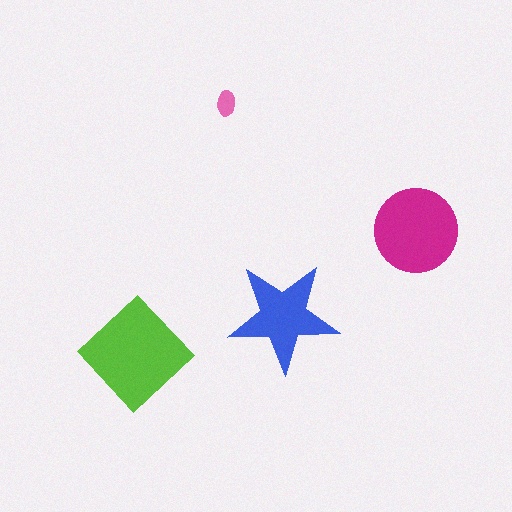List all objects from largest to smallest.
The lime diamond, the magenta circle, the blue star, the pink ellipse.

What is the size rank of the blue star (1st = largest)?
3rd.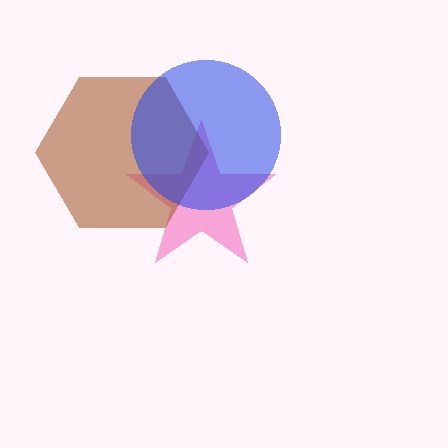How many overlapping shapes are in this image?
There are 3 overlapping shapes in the image.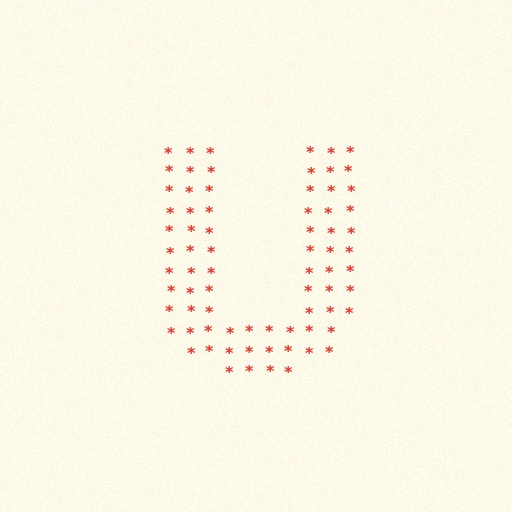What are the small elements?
The small elements are asterisks.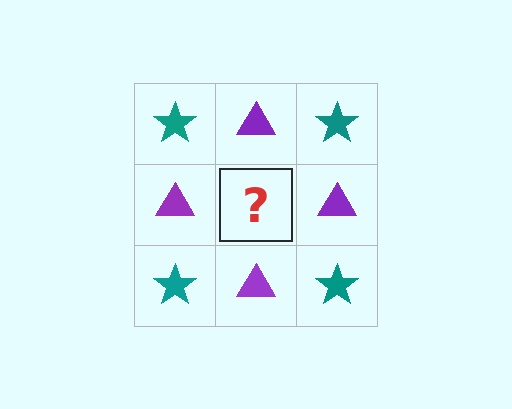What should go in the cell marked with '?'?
The missing cell should contain a teal star.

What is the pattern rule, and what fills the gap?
The rule is that it alternates teal star and purple triangle in a checkerboard pattern. The gap should be filled with a teal star.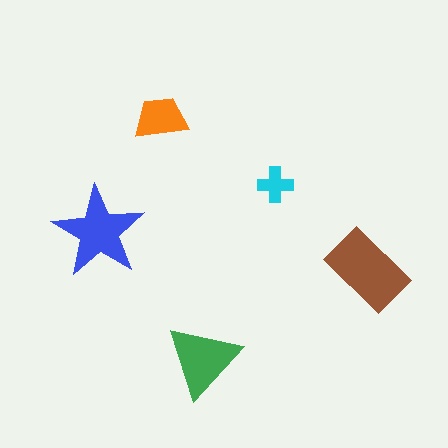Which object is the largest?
The brown rectangle.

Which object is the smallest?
The cyan cross.